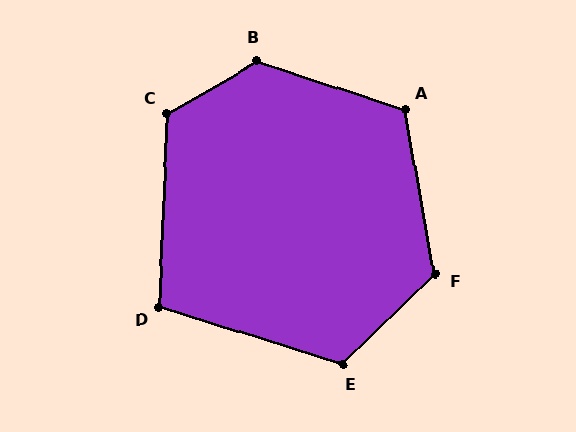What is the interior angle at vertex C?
Approximately 123 degrees (obtuse).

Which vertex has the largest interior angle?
B, at approximately 131 degrees.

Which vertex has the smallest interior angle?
D, at approximately 105 degrees.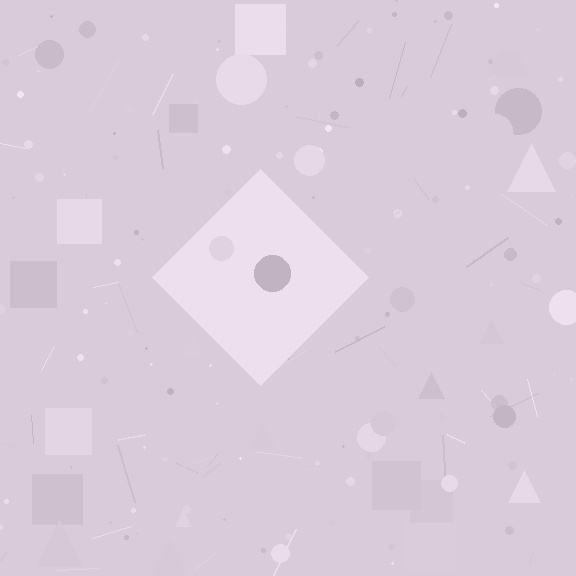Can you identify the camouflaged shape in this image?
The camouflaged shape is a diamond.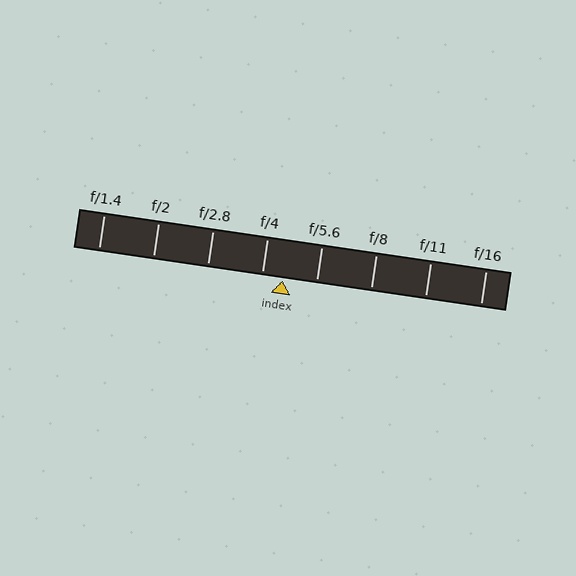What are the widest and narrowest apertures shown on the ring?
The widest aperture shown is f/1.4 and the narrowest is f/16.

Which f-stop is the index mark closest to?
The index mark is closest to f/4.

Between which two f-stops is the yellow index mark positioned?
The index mark is between f/4 and f/5.6.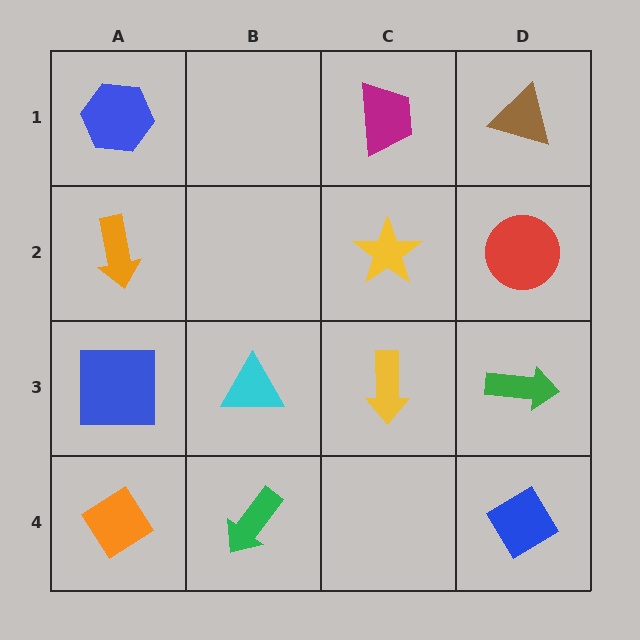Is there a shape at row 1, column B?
No, that cell is empty.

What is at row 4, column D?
A blue diamond.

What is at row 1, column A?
A blue hexagon.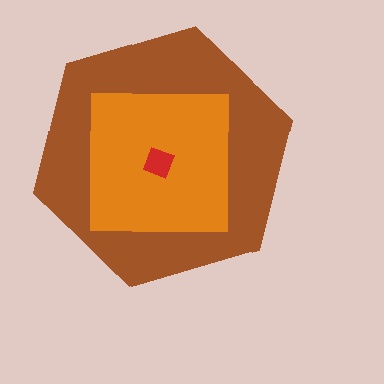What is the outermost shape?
The brown hexagon.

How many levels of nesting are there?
3.